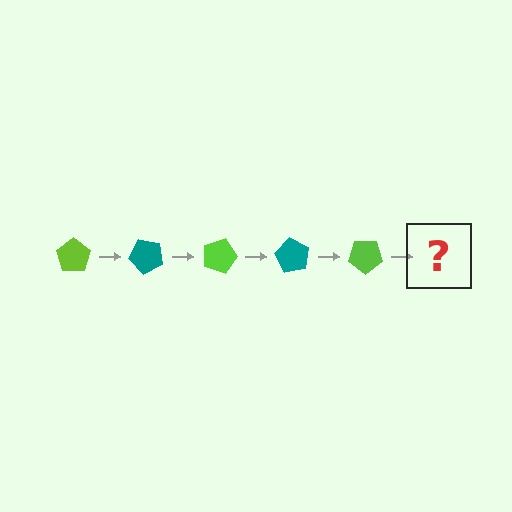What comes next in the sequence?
The next element should be a teal pentagon, rotated 225 degrees from the start.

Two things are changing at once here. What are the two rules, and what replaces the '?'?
The two rules are that it rotates 45 degrees each step and the color cycles through lime and teal. The '?' should be a teal pentagon, rotated 225 degrees from the start.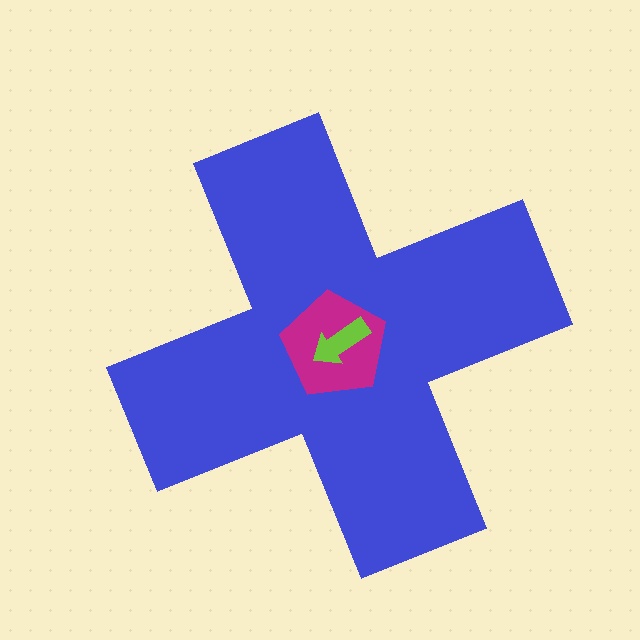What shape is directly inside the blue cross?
The magenta pentagon.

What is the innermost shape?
The lime arrow.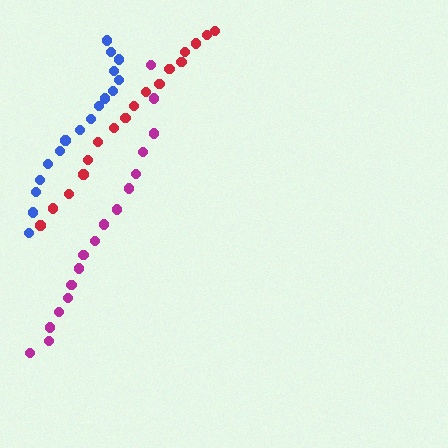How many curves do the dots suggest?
There are 3 distinct paths.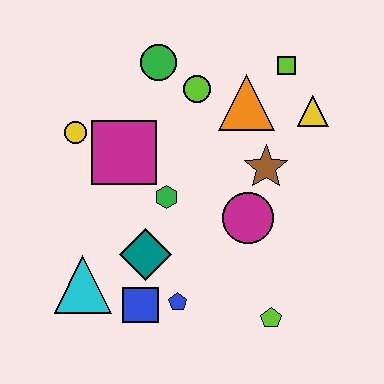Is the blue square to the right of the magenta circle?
No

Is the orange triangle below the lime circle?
Yes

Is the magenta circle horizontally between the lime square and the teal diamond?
Yes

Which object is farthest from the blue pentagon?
The lime square is farthest from the blue pentagon.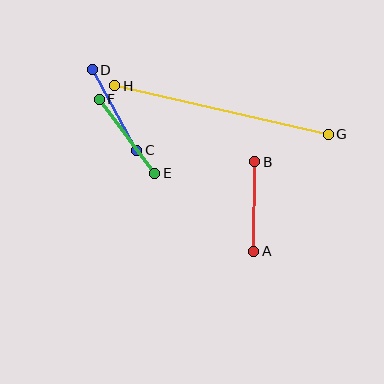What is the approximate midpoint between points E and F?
The midpoint is at approximately (127, 136) pixels.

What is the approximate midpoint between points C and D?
The midpoint is at approximately (115, 110) pixels.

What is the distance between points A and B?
The distance is approximately 90 pixels.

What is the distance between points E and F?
The distance is approximately 93 pixels.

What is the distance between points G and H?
The distance is approximately 219 pixels.